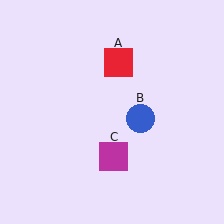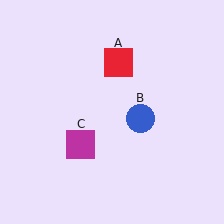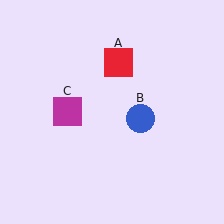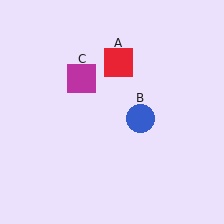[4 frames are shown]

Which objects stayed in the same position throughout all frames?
Red square (object A) and blue circle (object B) remained stationary.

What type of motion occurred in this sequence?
The magenta square (object C) rotated clockwise around the center of the scene.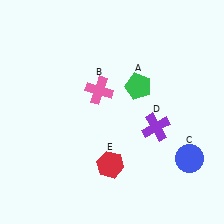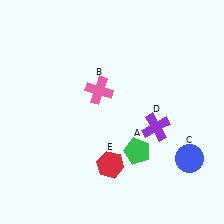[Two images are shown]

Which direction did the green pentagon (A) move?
The green pentagon (A) moved down.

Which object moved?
The green pentagon (A) moved down.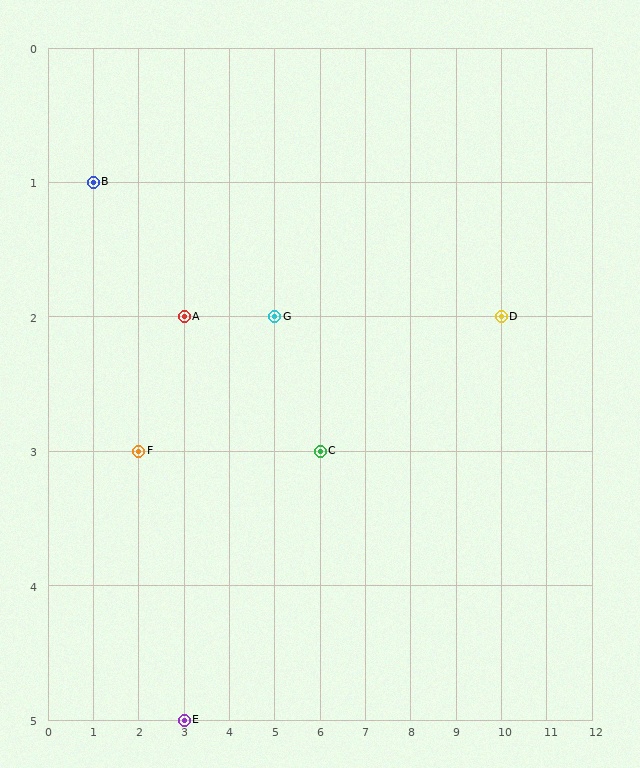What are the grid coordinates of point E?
Point E is at grid coordinates (3, 5).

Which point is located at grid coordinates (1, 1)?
Point B is at (1, 1).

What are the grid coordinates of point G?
Point G is at grid coordinates (5, 2).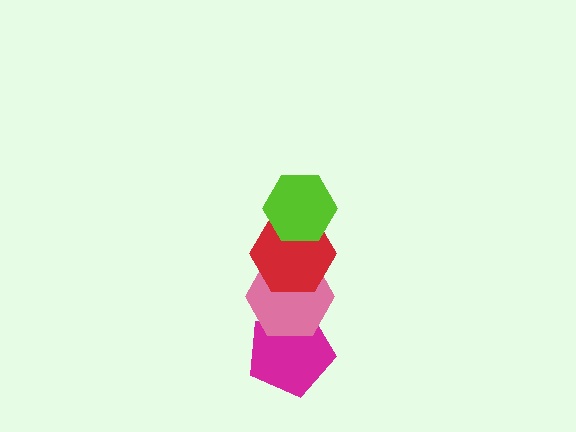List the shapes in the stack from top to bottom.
From top to bottom: the lime hexagon, the red hexagon, the pink hexagon, the magenta pentagon.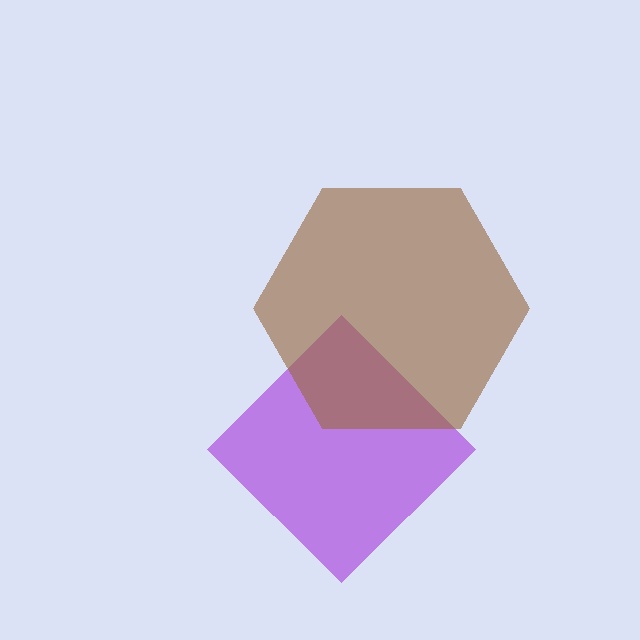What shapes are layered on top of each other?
The layered shapes are: a purple diamond, a brown hexagon.